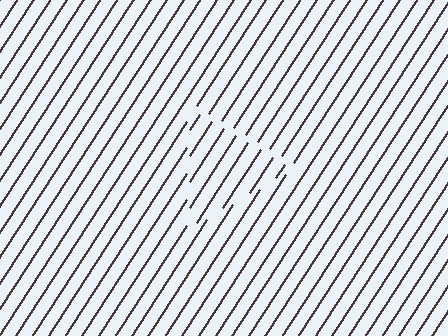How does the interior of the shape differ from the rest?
The interior of the shape contains the same grating, shifted by half a period — the contour is defined by the phase discontinuity where line-ends from the inner and outer gratings abut.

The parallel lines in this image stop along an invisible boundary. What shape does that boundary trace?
An illusory triangle. The interior of the shape contains the same grating, shifted by half a period — the contour is defined by the phase discontinuity where line-ends from the inner and outer gratings abut.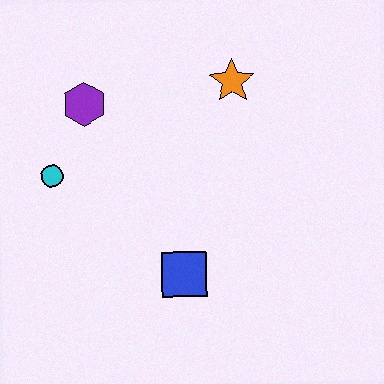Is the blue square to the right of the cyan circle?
Yes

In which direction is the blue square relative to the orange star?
The blue square is below the orange star.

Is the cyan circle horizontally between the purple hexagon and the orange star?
No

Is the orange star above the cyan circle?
Yes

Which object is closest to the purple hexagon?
The cyan circle is closest to the purple hexagon.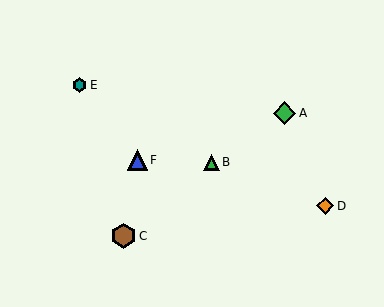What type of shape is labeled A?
Shape A is a green diamond.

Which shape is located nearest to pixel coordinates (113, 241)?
The brown hexagon (labeled C) at (124, 236) is nearest to that location.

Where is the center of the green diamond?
The center of the green diamond is at (285, 113).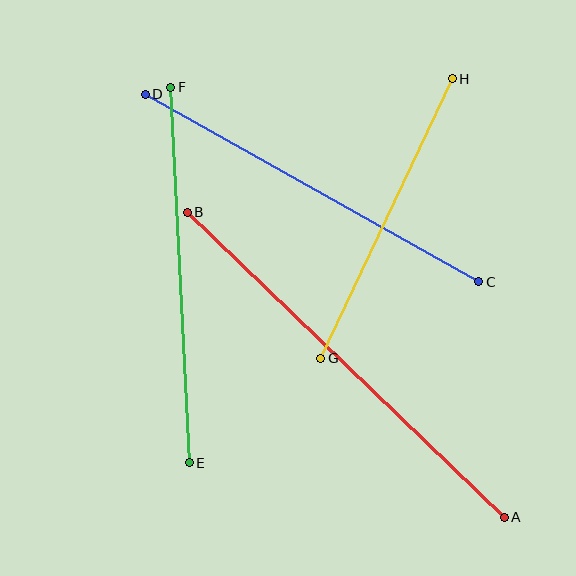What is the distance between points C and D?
The distance is approximately 383 pixels.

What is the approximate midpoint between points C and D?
The midpoint is at approximately (312, 188) pixels.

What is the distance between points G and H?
The distance is approximately 309 pixels.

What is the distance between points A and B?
The distance is approximately 440 pixels.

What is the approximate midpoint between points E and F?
The midpoint is at approximately (180, 275) pixels.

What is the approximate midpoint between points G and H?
The midpoint is at approximately (386, 218) pixels.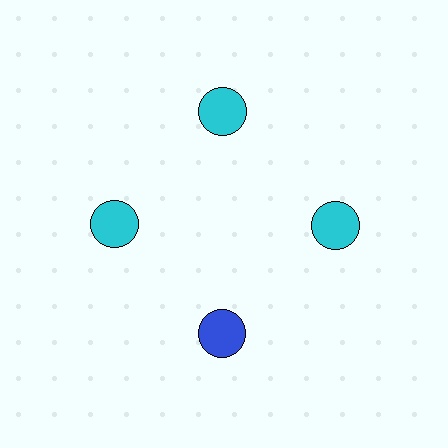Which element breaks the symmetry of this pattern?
The blue circle at roughly the 6 o'clock position breaks the symmetry. All other shapes are cyan circles.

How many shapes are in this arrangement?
There are 4 shapes arranged in a ring pattern.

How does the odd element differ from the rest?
It has a different color: blue instead of cyan.